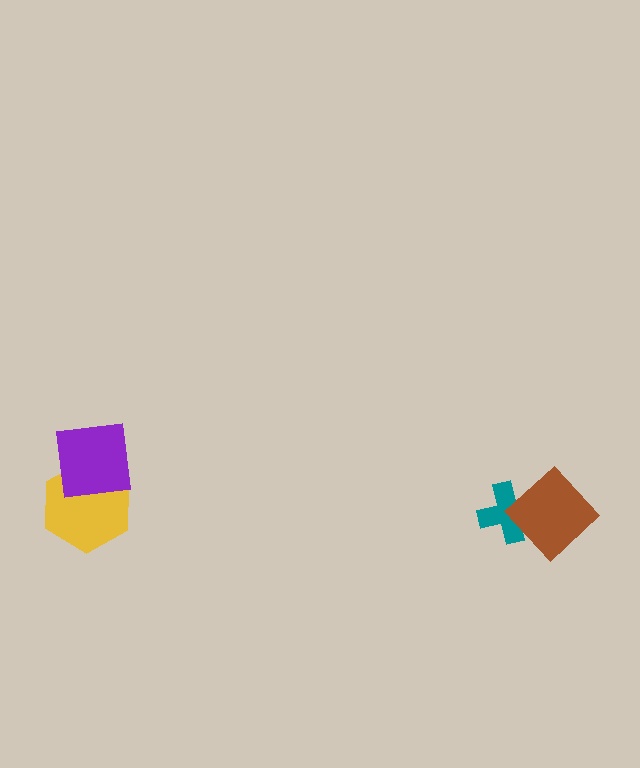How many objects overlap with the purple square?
1 object overlaps with the purple square.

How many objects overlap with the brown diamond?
1 object overlaps with the brown diamond.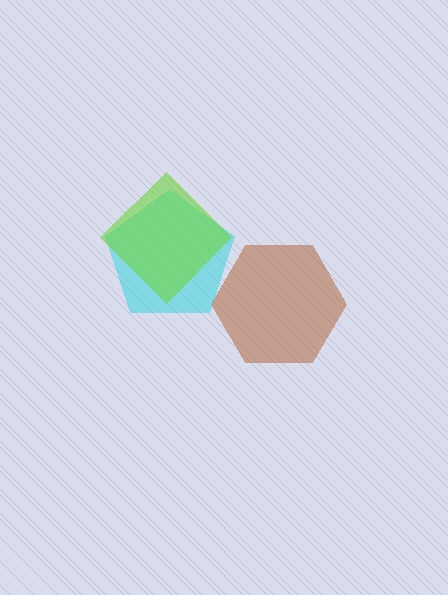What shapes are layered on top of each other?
The layered shapes are: a cyan pentagon, a brown hexagon, a lime diamond.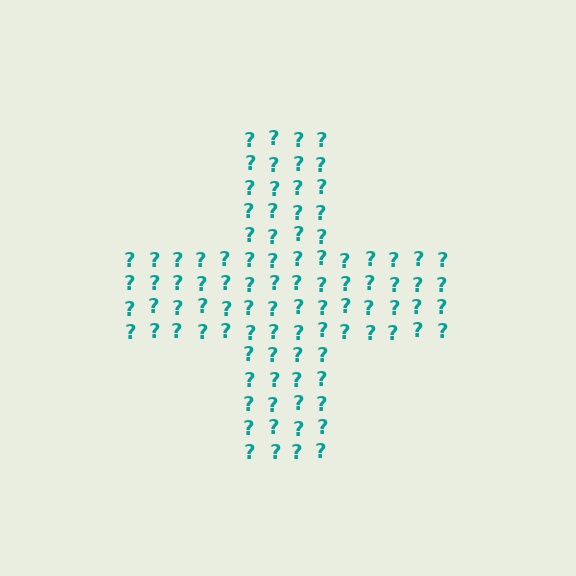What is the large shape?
The large shape is a cross.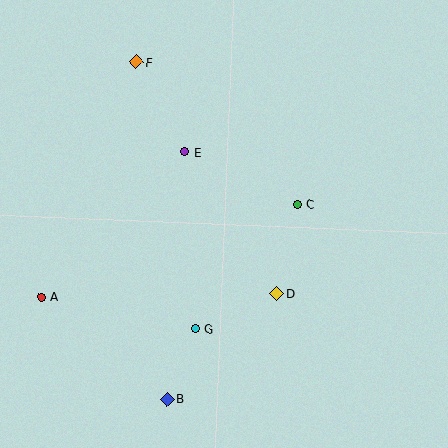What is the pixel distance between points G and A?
The distance between G and A is 157 pixels.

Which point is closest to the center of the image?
Point C at (297, 204) is closest to the center.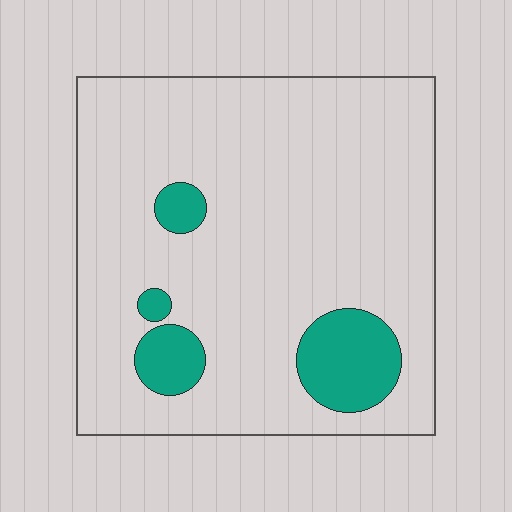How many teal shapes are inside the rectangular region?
4.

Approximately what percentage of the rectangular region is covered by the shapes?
Approximately 10%.